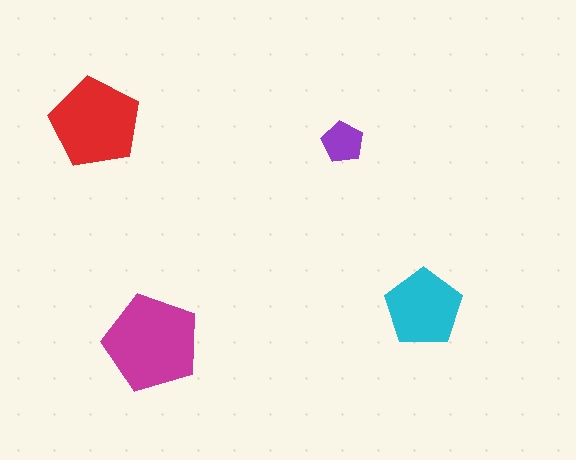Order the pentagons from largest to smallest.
the magenta one, the red one, the cyan one, the purple one.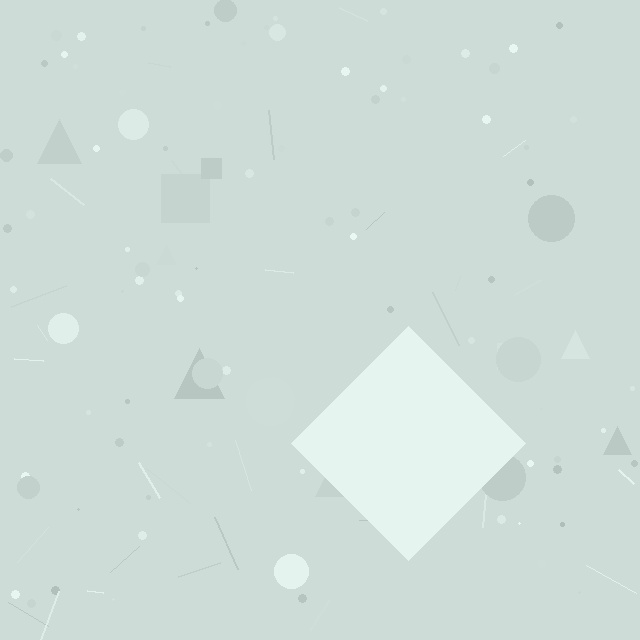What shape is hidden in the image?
A diamond is hidden in the image.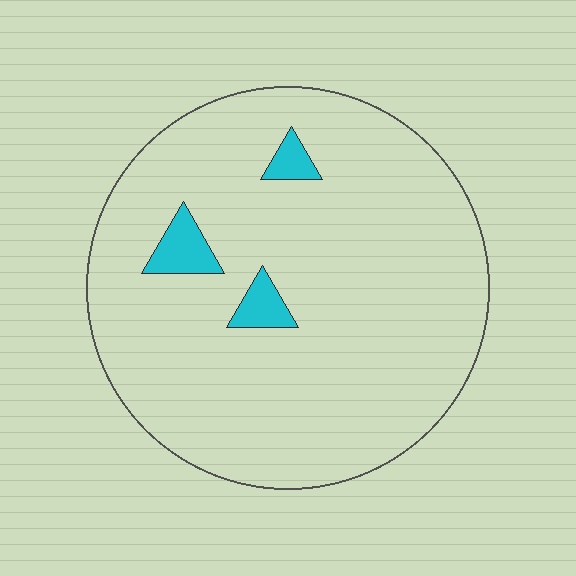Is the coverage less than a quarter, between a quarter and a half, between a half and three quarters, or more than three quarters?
Less than a quarter.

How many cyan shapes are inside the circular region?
3.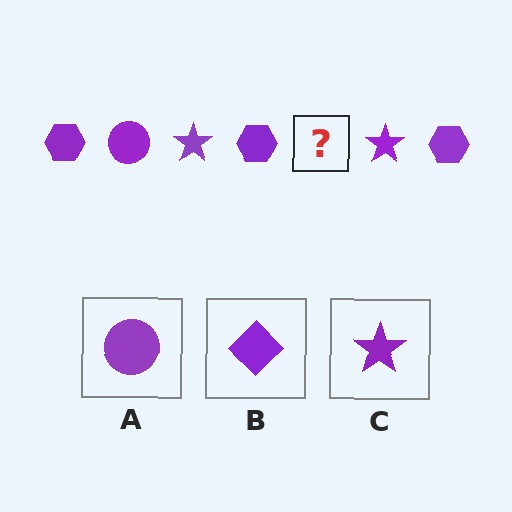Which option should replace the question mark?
Option A.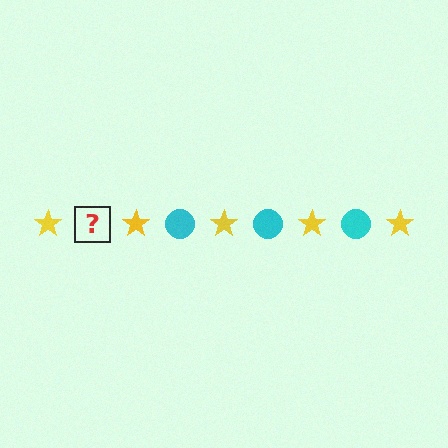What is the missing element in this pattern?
The missing element is a cyan circle.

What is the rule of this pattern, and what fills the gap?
The rule is that the pattern alternates between yellow star and cyan circle. The gap should be filled with a cyan circle.